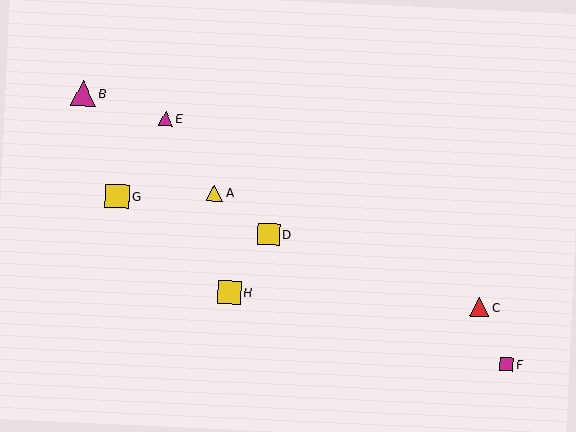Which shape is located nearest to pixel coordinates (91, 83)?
The magenta triangle (labeled B) at (83, 94) is nearest to that location.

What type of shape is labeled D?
Shape D is a yellow square.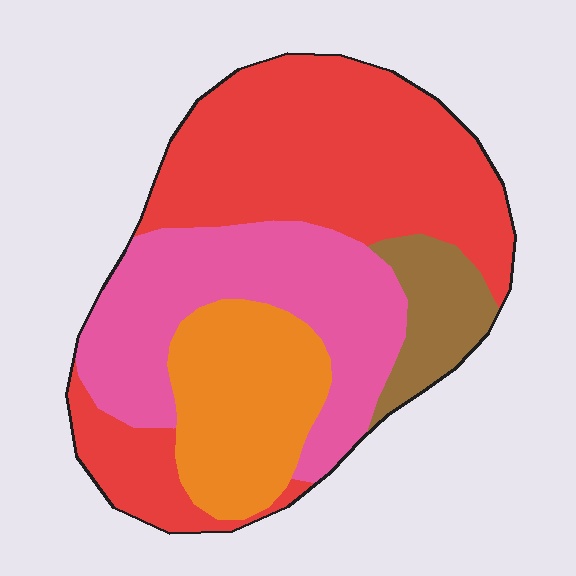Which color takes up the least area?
Brown, at roughly 10%.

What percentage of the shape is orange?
Orange takes up about one fifth (1/5) of the shape.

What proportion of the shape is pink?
Pink takes up about one quarter (1/4) of the shape.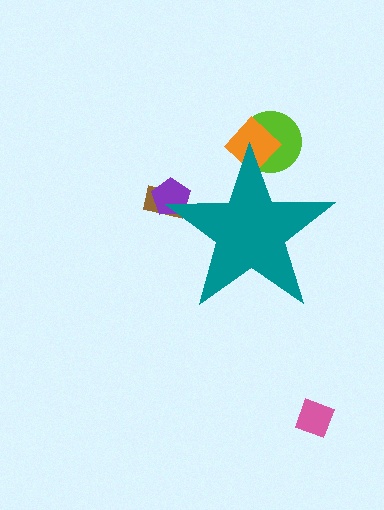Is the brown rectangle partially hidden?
Yes, the brown rectangle is partially hidden behind the teal star.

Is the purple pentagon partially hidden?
Yes, the purple pentagon is partially hidden behind the teal star.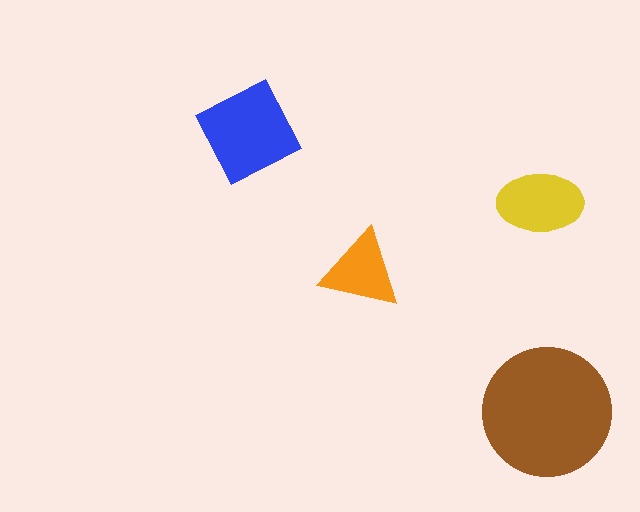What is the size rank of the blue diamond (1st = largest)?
2nd.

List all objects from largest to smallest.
The brown circle, the blue diamond, the yellow ellipse, the orange triangle.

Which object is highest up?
The blue diamond is topmost.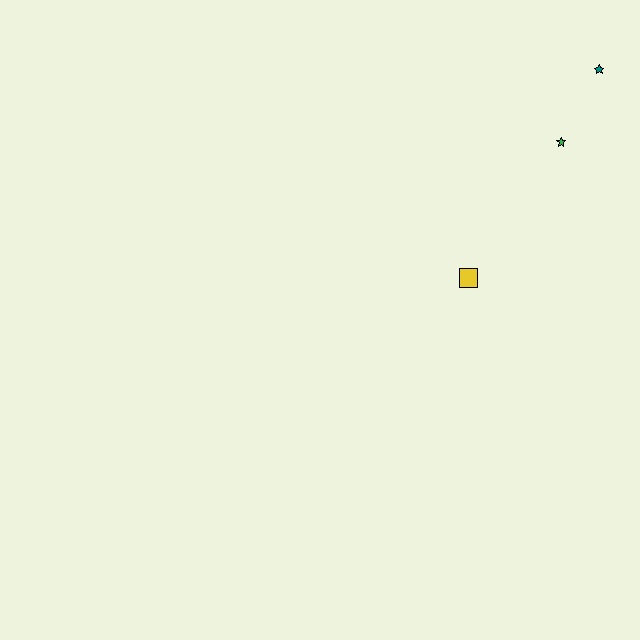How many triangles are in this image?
There are no triangles.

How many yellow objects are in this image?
There is 1 yellow object.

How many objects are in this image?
There are 3 objects.